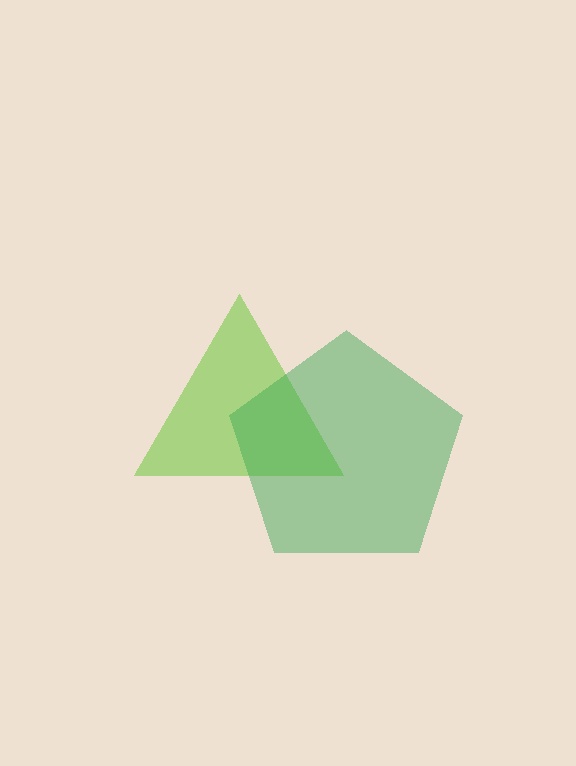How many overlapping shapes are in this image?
There are 2 overlapping shapes in the image.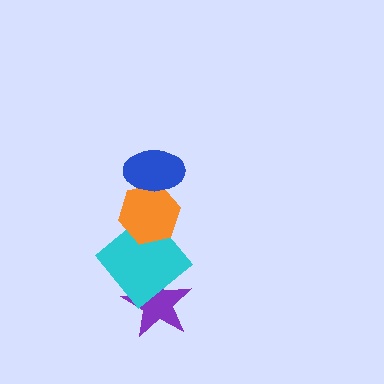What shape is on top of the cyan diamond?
The orange hexagon is on top of the cyan diamond.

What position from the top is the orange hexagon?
The orange hexagon is 2nd from the top.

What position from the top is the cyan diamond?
The cyan diamond is 3rd from the top.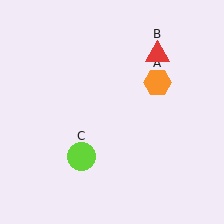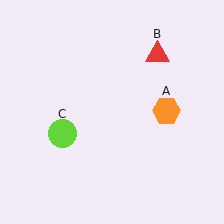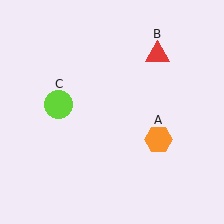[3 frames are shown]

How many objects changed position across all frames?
2 objects changed position: orange hexagon (object A), lime circle (object C).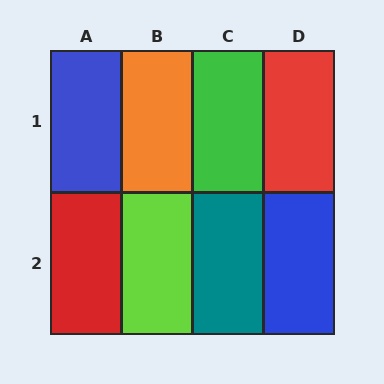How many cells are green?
1 cell is green.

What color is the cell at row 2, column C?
Teal.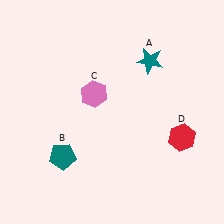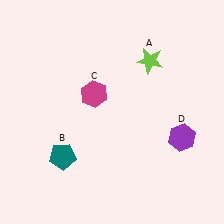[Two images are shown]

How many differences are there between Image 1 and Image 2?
There are 3 differences between the two images.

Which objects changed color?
A changed from teal to lime. C changed from pink to magenta. D changed from red to purple.